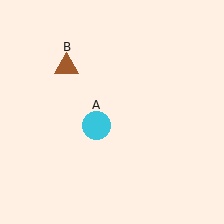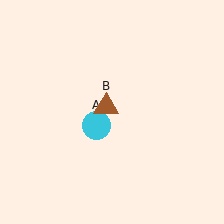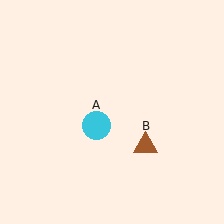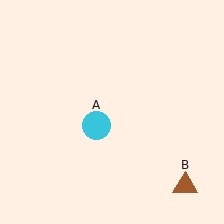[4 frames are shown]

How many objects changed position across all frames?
1 object changed position: brown triangle (object B).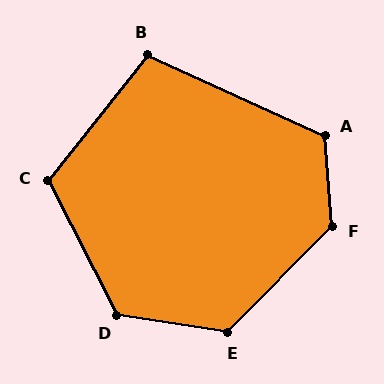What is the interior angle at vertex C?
Approximately 115 degrees (obtuse).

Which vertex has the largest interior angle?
F, at approximately 131 degrees.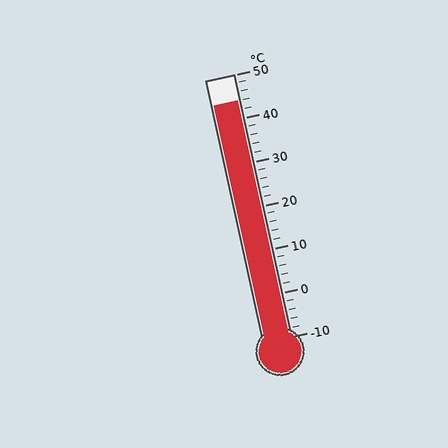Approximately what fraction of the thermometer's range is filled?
The thermometer is filled to approximately 90% of its range.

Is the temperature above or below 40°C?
The temperature is above 40°C.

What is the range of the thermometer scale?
The thermometer scale ranges from -10°C to 50°C.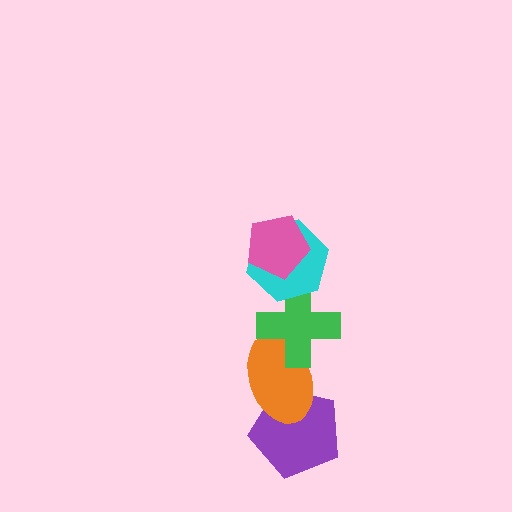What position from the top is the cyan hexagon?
The cyan hexagon is 2nd from the top.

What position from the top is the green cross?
The green cross is 3rd from the top.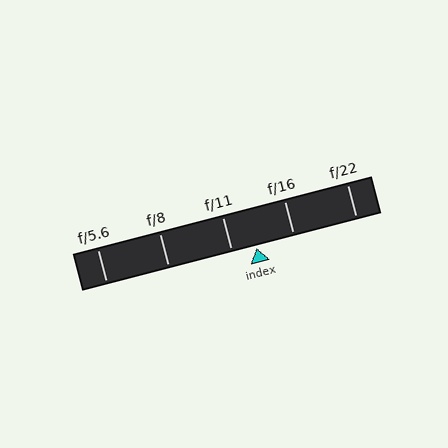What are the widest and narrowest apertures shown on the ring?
The widest aperture shown is f/5.6 and the narrowest is f/22.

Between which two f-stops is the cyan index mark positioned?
The index mark is between f/11 and f/16.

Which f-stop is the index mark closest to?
The index mark is closest to f/11.